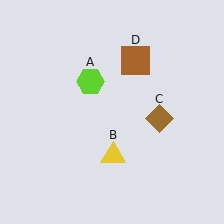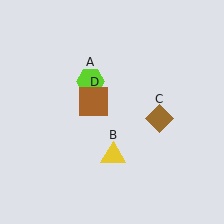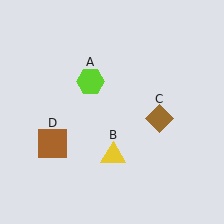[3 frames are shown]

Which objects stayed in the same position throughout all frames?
Lime hexagon (object A) and yellow triangle (object B) and brown diamond (object C) remained stationary.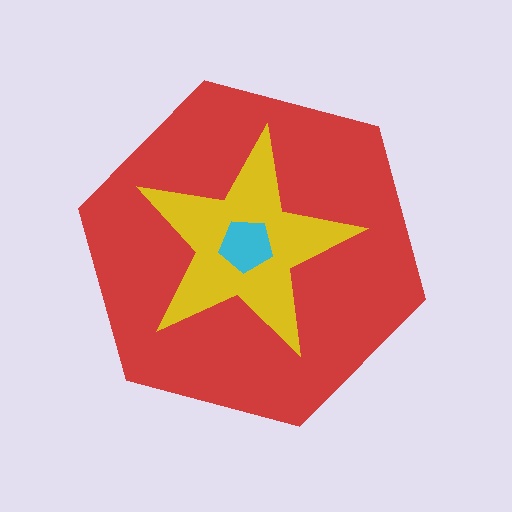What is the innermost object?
The cyan pentagon.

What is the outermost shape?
The red hexagon.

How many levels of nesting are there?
3.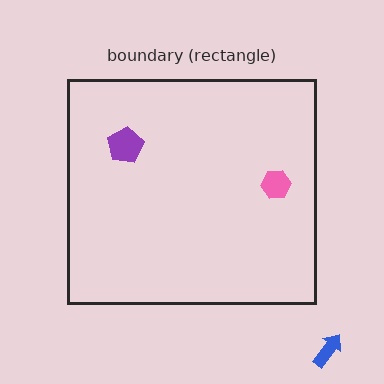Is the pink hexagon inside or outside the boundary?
Inside.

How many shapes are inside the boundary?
2 inside, 1 outside.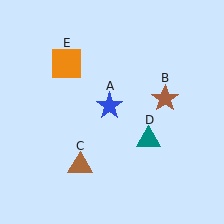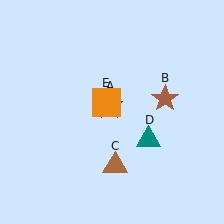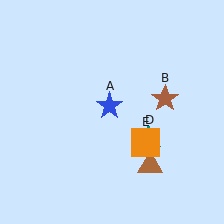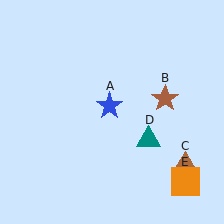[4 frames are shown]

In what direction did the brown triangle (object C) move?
The brown triangle (object C) moved right.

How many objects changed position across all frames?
2 objects changed position: brown triangle (object C), orange square (object E).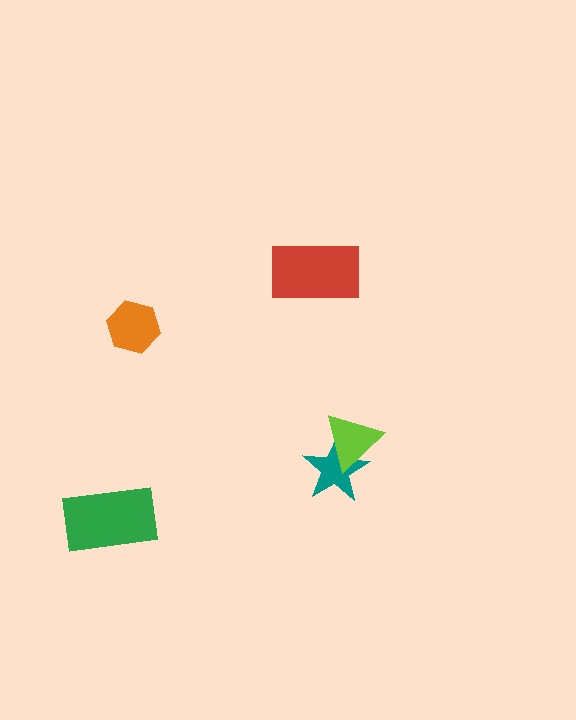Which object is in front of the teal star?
The lime triangle is in front of the teal star.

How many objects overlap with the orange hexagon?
0 objects overlap with the orange hexagon.